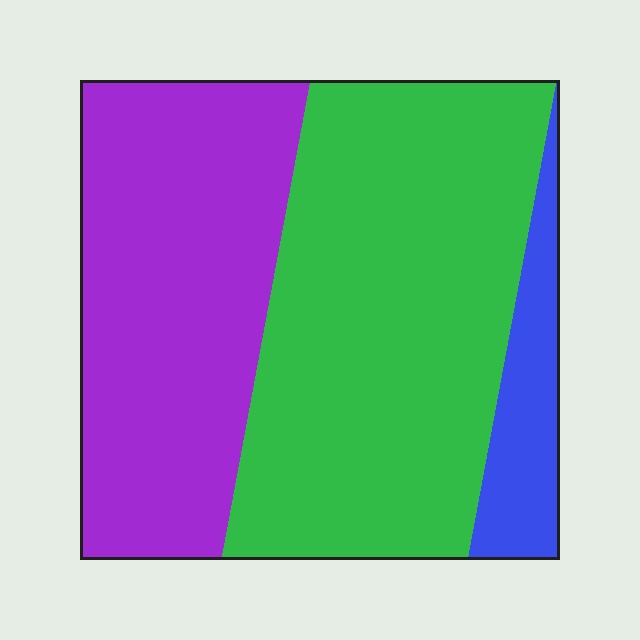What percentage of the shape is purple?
Purple takes up between a third and a half of the shape.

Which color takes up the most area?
Green, at roughly 50%.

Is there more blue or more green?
Green.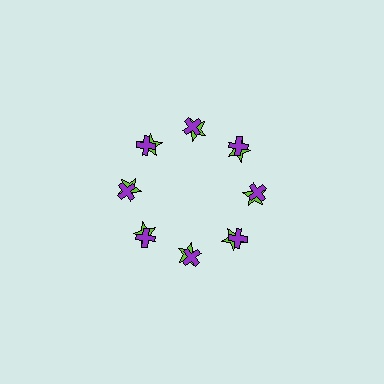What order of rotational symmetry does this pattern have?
This pattern has 8-fold rotational symmetry.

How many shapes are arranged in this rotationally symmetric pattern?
There are 16 shapes, arranged in 8 groups of 2.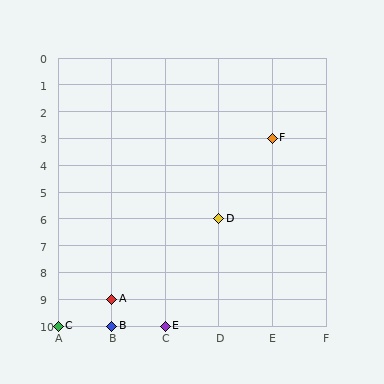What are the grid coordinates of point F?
Point F is at grid coordinates (E, 3).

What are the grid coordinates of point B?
Point B is at grid coordinates (B, 10).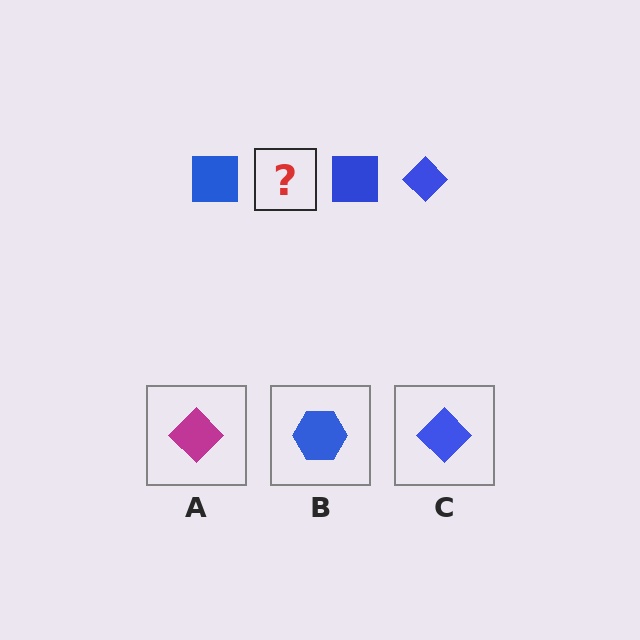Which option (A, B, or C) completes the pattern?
C.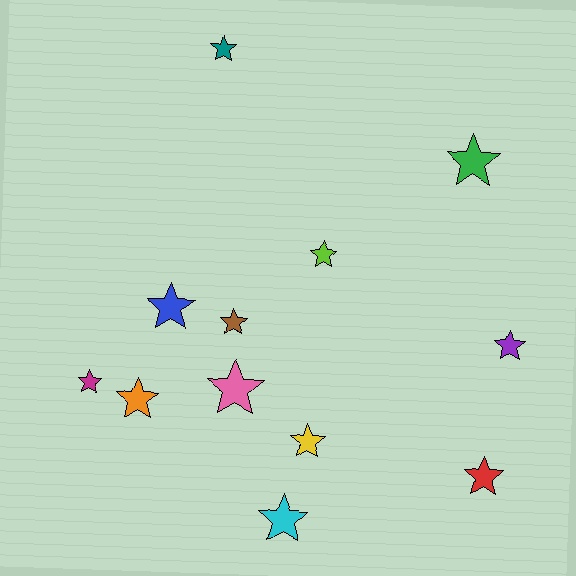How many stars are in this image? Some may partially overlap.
There are 12 stars.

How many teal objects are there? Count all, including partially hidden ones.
There is 1 teal object.